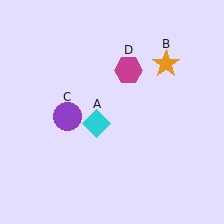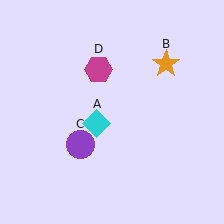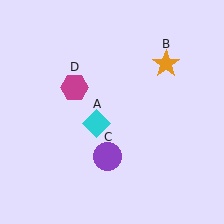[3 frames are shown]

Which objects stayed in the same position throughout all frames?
Cyan diamond (object A) and orange star (object B) remained stationary.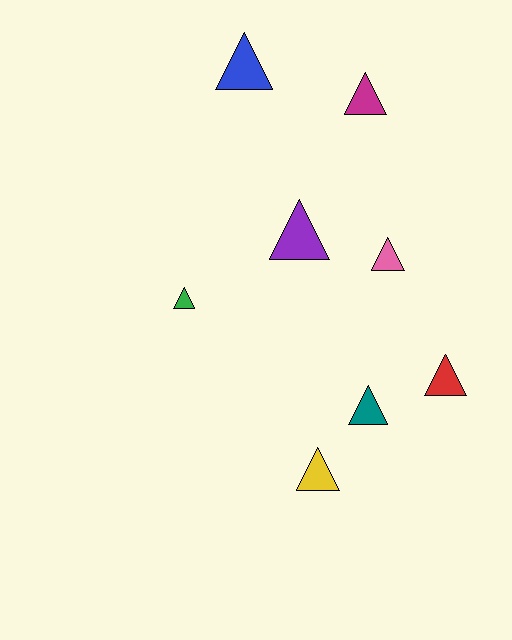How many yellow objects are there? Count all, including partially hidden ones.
There is 1 yellow object.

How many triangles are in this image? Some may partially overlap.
There are 8 triangles.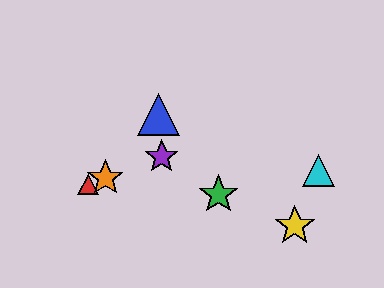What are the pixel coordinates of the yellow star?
The yellow star is at (295, 226).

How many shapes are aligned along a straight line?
3 shapes (the red triangle, the purple star, the orange star) are aligned along a straight line.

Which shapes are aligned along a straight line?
The red triangle, the purple star, the orange star are aligned along a straight line.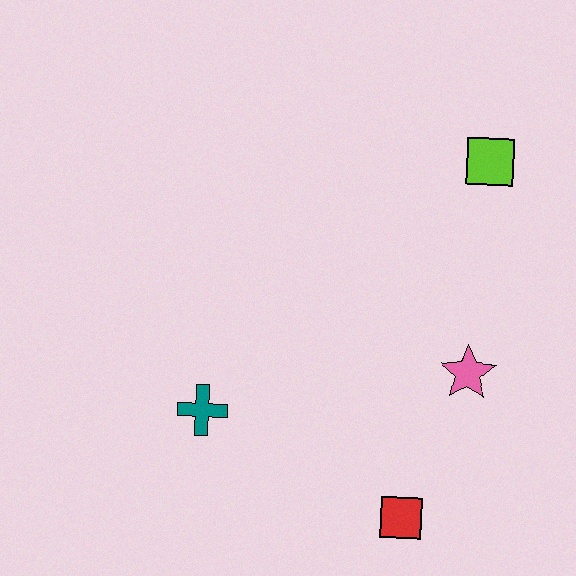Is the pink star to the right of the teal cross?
Yes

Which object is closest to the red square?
The pink star is closest to the red square.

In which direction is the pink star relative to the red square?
The pink star is above the red square.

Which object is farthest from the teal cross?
The lime square is farthest from the teal cross.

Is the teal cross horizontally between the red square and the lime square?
No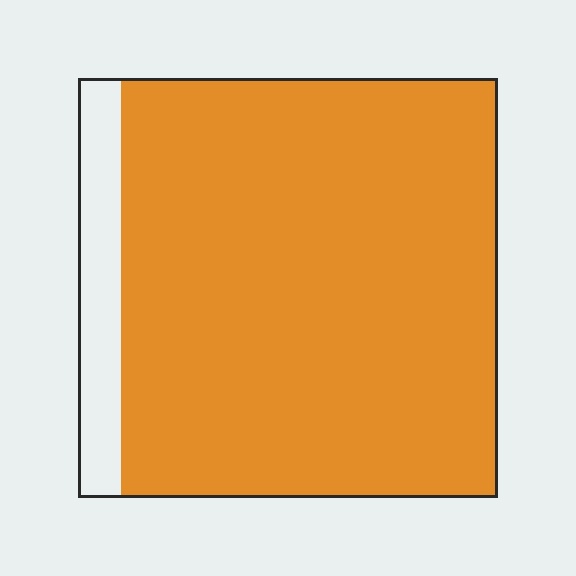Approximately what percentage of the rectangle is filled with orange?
Approximately 90%.